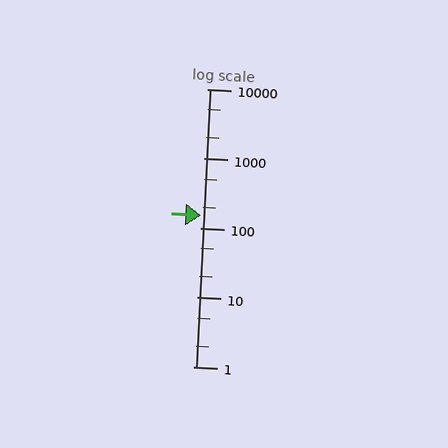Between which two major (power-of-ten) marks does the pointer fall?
The pointer is between 100 and 1000.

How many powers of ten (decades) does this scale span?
The scale spans 4 decades, from 1 to 10000.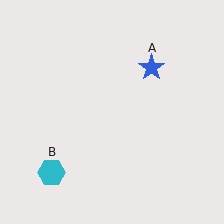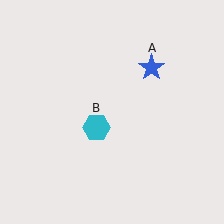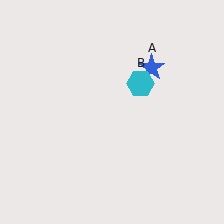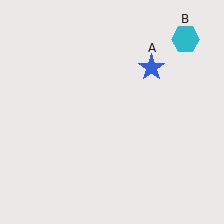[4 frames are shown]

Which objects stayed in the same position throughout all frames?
Blue star (object A) remained stationary.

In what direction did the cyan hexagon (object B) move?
The cyan hexagon (object B) moved up and to the right.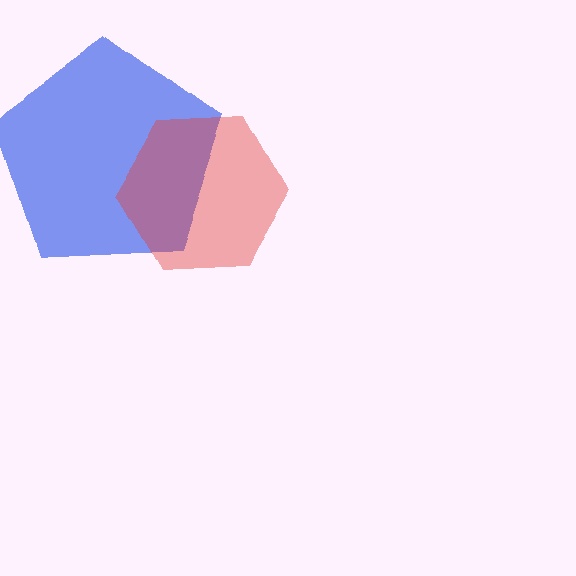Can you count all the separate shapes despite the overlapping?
Yes, there are 2 separate shapes.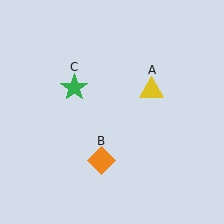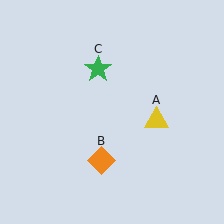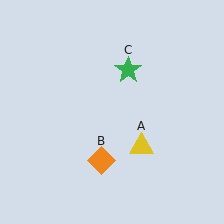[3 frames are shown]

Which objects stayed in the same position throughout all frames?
Orange diamond (object B) remained stationary.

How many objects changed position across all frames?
2 objects changed position: yellow triangle (object A), green star (object C).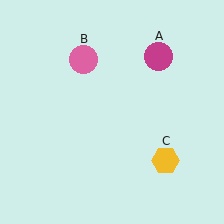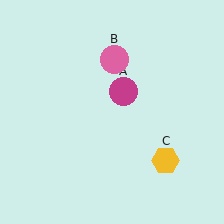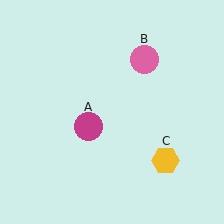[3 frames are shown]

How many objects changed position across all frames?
2 objects changed position: magenta circle (object A), pink circle (object B).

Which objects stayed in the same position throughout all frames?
Yellow hexagon (object C) remained stationary.